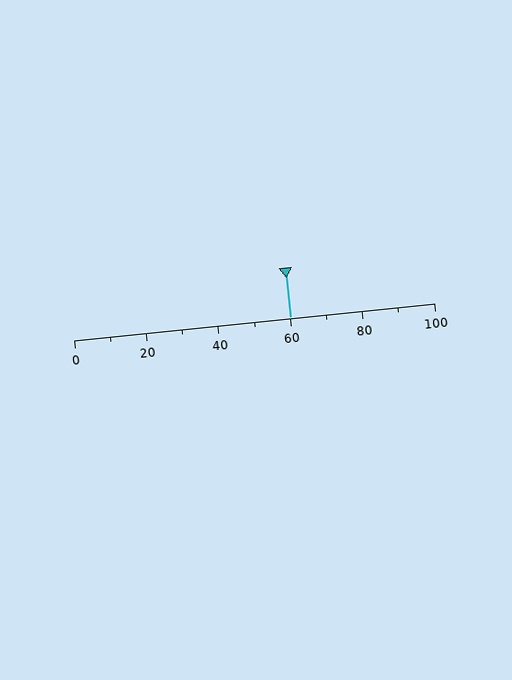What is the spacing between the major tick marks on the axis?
The major ticks are spaced 20 apart.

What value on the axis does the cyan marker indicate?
The marker indicates approximately 60.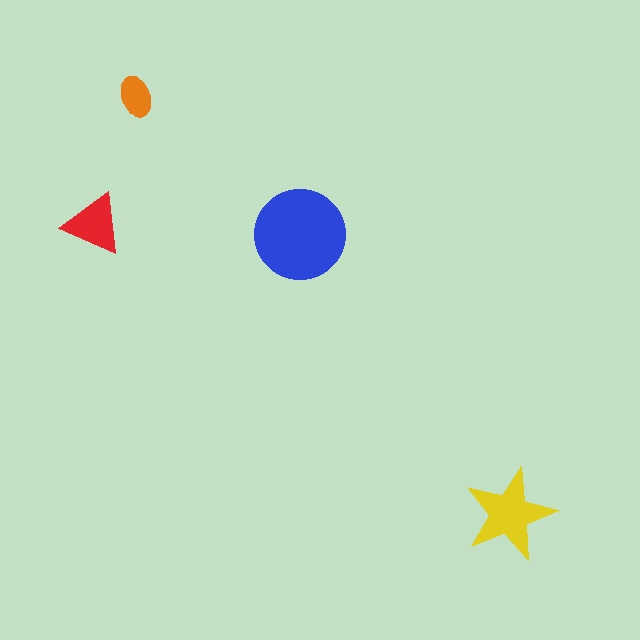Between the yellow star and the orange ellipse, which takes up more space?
The yellow star.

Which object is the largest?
The blue circle.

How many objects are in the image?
There are 4 objects in the image.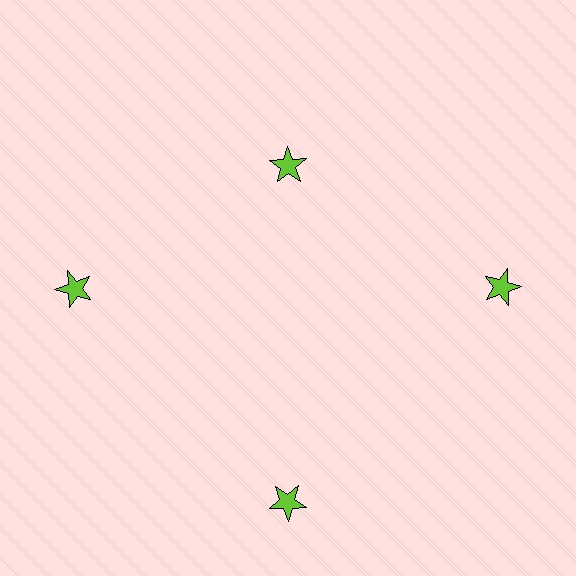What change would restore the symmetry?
The symmetry would be restored by moving it outward, back onto the ring so that all 4 stars sit at equal angles and equal distance from the center.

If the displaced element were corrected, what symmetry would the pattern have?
It would have 4-fold rotational symmetry — the pattern would map onto itself every 90 degrees.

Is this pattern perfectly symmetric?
No. The 4 lime stars are arranged in a ring, but one element near the 12 o'clock position is pulled inward toward the center, breaking the 4-fold rotational symmetry.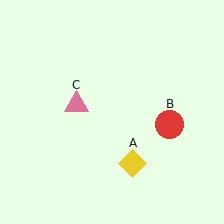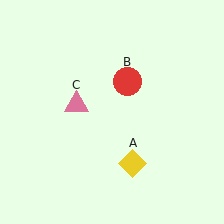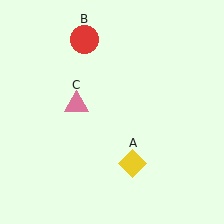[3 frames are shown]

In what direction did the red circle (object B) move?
The red circle (object B) moved up and to the left.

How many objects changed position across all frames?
1 object changed position: red circle (object B).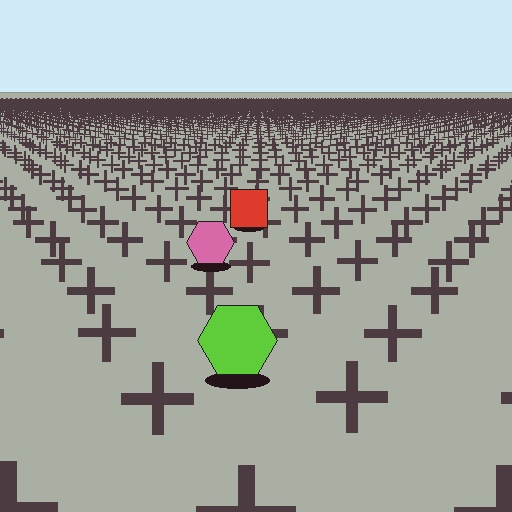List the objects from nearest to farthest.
From nearest to farthest: the lime hexagon, the pink hexagon, the red square.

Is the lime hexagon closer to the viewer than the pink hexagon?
Yes. The lime hexagon is closer — you can tell from the texture gradient: the ground texture is coarser near it.